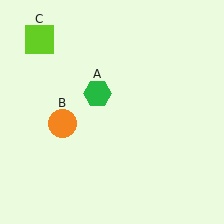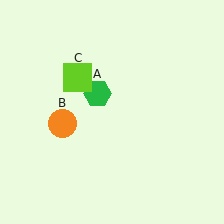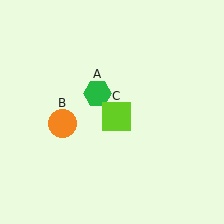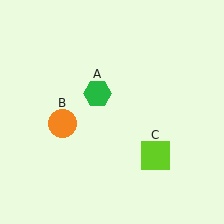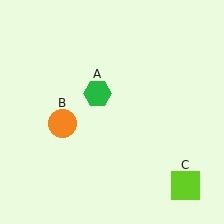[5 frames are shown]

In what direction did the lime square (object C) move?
The lime square (object C) moved down and to the right.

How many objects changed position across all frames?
1 object changed position: lime square (object C).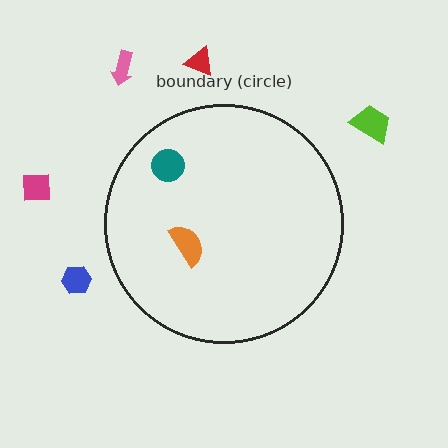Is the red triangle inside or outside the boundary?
Outside.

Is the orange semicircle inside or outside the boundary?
Inside.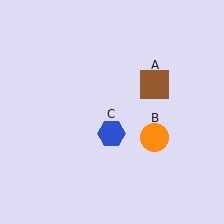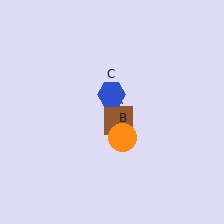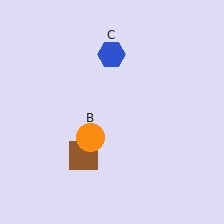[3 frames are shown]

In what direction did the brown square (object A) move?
The brown square (object A) moved down and to the left.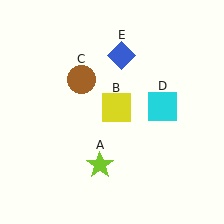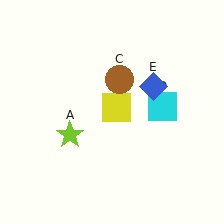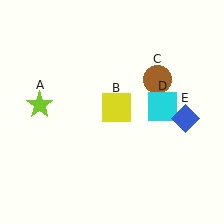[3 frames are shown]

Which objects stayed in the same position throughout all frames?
Yellow square (object B) and cyan square (object D) remained stationary.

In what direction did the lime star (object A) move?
The lime star (object A) moved up and to the left.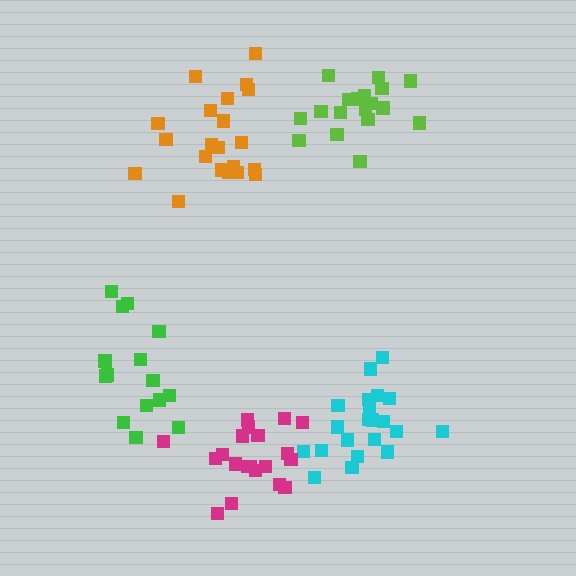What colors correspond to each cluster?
The clusters are colored: lime, cyan, orange, magenta, green.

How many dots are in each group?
Group 1: 19 dots, Group 2: 21 dots, Group 3: 21 dots, Group 4: 20 dots, Group 5: 15 dots (96 total).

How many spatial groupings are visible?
There are 5 spatial groupings.